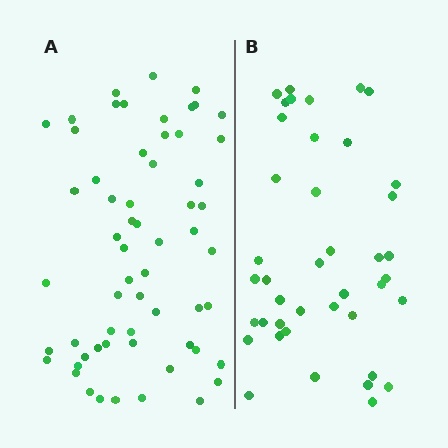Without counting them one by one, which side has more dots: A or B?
Region A (the left region) has more dots.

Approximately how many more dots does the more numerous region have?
Region A has approximately 20 more dots than region B.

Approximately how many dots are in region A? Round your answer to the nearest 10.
About 60 dots.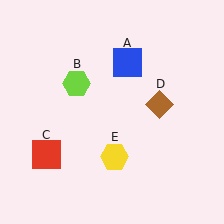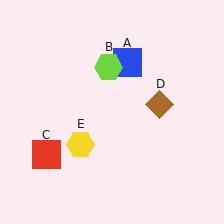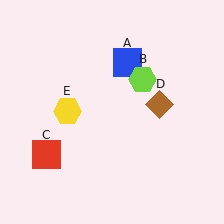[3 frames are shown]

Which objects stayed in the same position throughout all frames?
Blue square (object A) and red square (object C) and brown diamond (object D) remained stationary.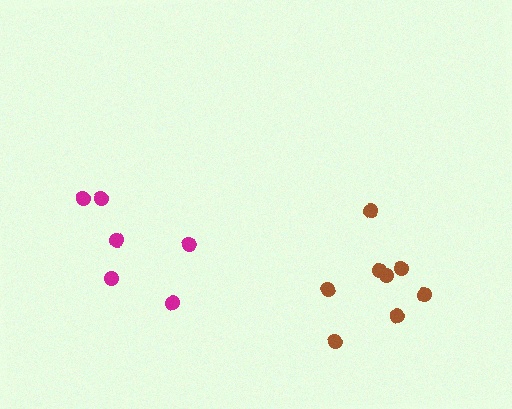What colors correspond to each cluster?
The clusters are colored: brown, magenta.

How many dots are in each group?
Group 1: 8 dots, Group 2: 6 dots (14 total).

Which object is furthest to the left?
The magenta cluster is leftmost.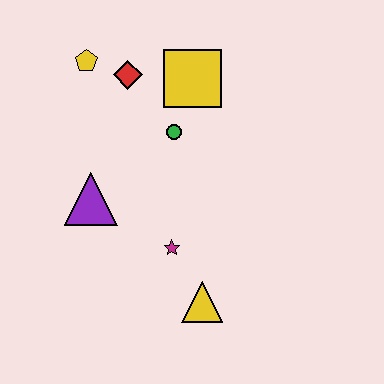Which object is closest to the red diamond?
The yellow pentagon is closest to the red diamond.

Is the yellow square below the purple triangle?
No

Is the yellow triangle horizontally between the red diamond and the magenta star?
No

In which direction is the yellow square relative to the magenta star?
The yellow square is above the magenta star.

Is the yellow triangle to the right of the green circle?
Yes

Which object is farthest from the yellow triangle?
The yellow pentagon is farthest from the yellow triangle.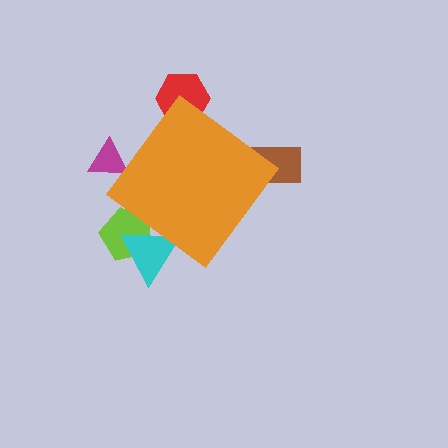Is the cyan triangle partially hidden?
Yes, the cyan triangle is partially hidden behind the orange diamond.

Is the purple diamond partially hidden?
Yes, the purple diamond is partially hidden behind the orange diamond.